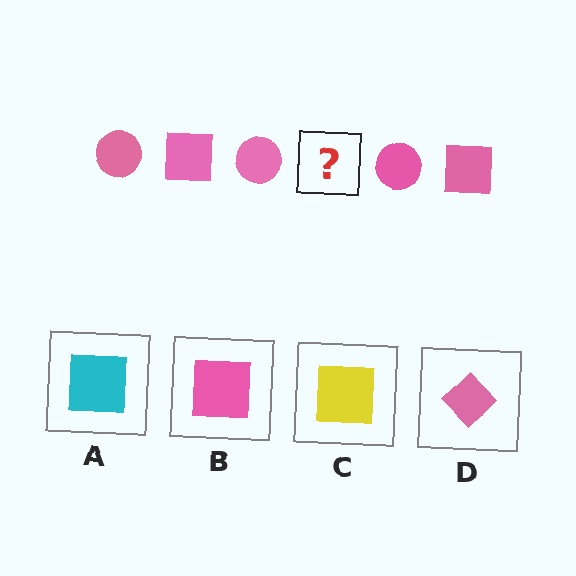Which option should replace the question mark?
Option B.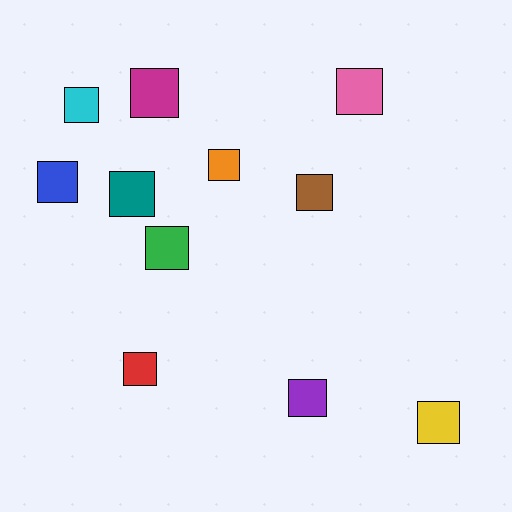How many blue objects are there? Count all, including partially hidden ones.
There is 1 blue object.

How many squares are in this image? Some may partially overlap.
There are 11 squares.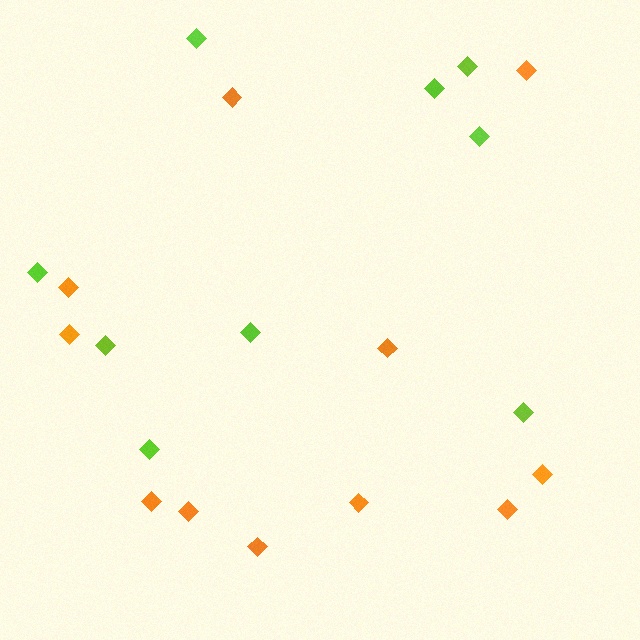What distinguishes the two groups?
There are 2 groups: one group of orange diamonds (11) and one group of lime diamonds (9).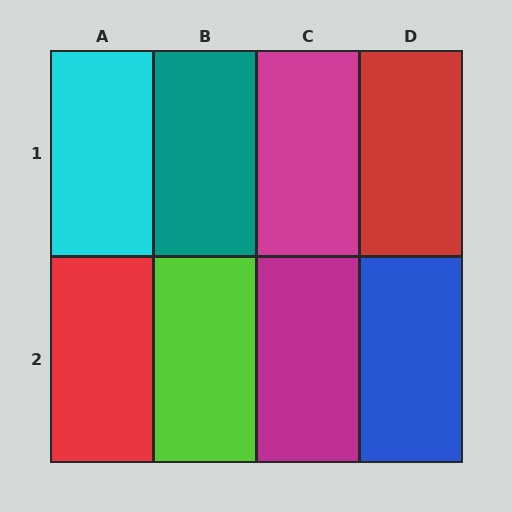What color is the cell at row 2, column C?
Magenta.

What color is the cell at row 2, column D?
Blue.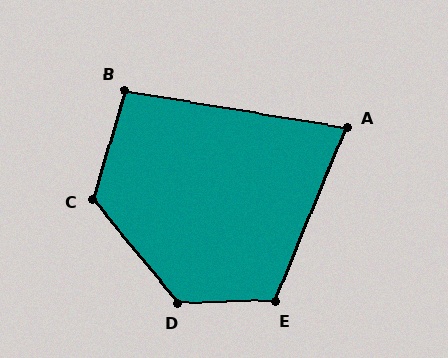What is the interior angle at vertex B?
Approximately 97 degrees (obtuse).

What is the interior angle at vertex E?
Approximately 114 degrees (obtuse).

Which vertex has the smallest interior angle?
A, at approximately 78 degrees.